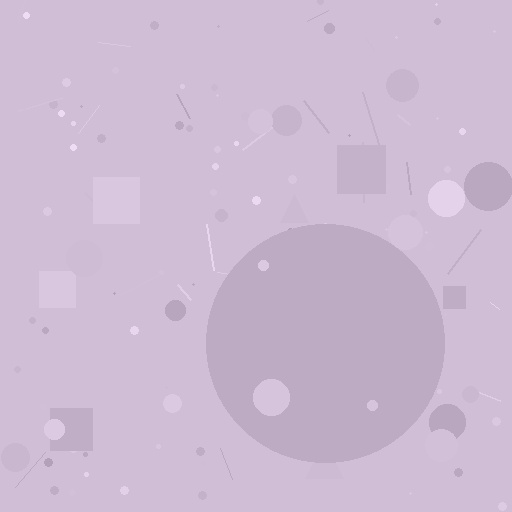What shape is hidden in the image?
A circle is hidden in the image.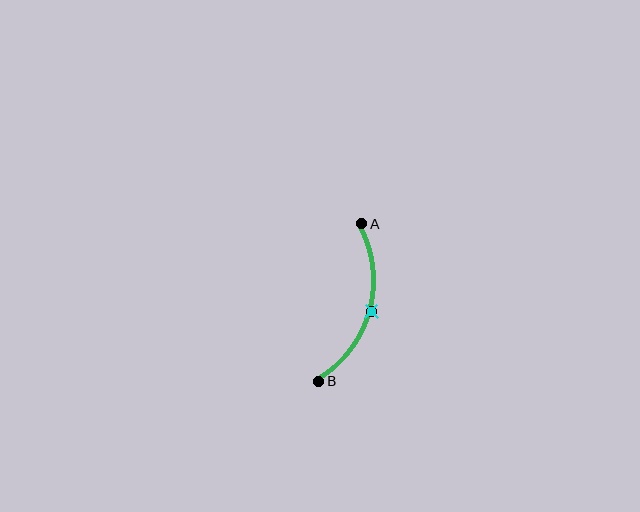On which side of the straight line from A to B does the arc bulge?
The arc bulges to the right of the straight line connecting A and B.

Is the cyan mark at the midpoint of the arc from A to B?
Yes. The cyan mark lies on the arc at equal arc-length from both A and B — it is the arc midpoint.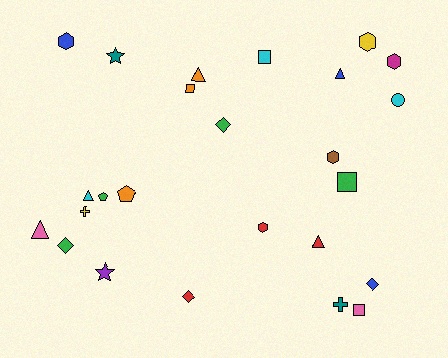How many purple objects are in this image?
There is 1 purple object.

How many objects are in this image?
There are 25 objects.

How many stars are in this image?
There are 2 stars.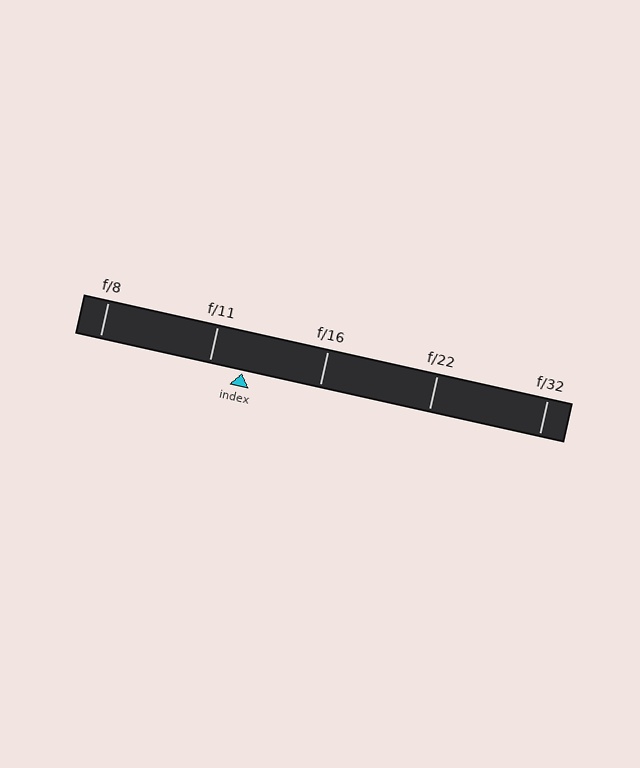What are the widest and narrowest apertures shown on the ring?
The widest aperture shown is f/8 and the narrowest is f/32.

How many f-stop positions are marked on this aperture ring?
There are 5 f-stop positions marked.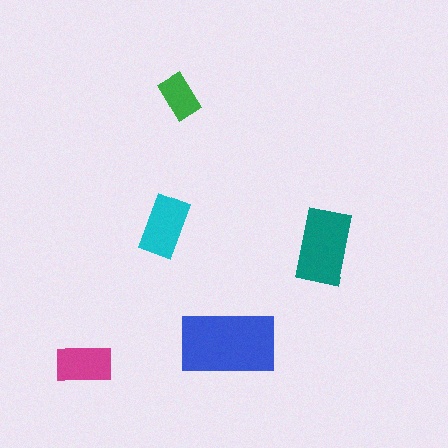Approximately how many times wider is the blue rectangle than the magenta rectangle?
About 1.5 times wider.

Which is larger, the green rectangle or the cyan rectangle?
The cyan one.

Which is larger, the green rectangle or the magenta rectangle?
The magenta one.